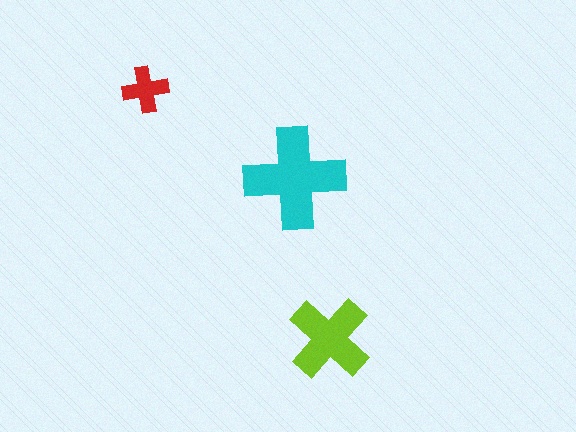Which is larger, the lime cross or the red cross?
The lime one.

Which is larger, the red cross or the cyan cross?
The cyan one.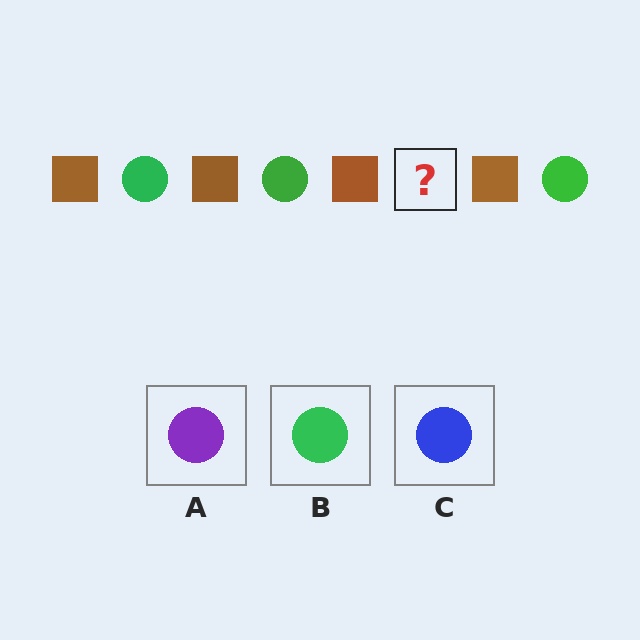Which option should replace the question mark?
Option B.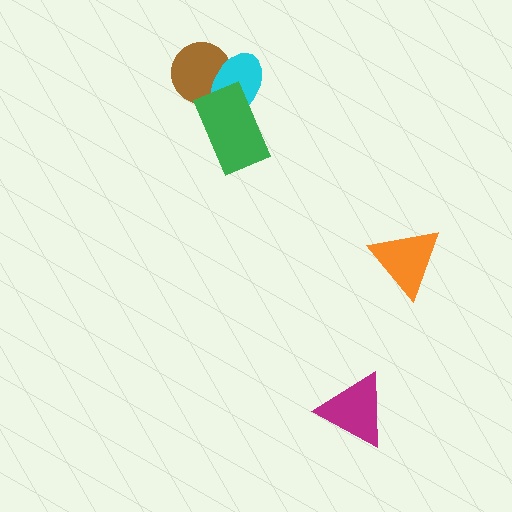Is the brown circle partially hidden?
Yes, it is partially covered by another shape.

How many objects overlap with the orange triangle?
0 objects overlap with the orange triangle.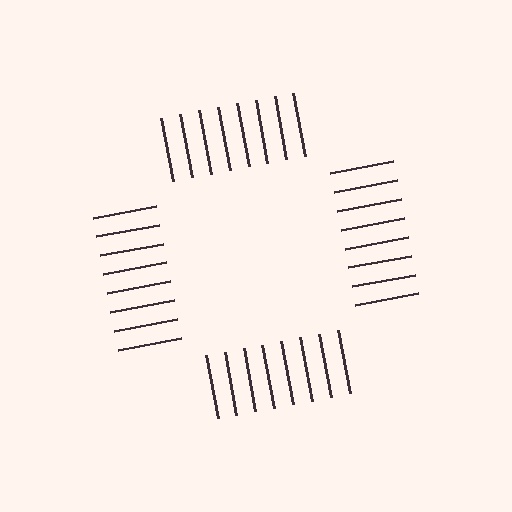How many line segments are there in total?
32 — 8 along each of the 4 edges.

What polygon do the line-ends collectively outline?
An illusory square — the line segments terminate on its edges but no continuous stroke is drawn.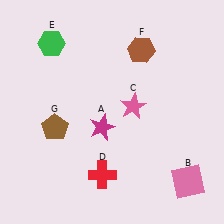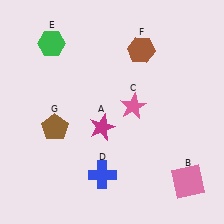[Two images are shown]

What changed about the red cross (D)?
In Image 1, D is red. In Image 2, it changed to blue.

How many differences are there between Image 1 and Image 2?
There is 1 difference between the two images.